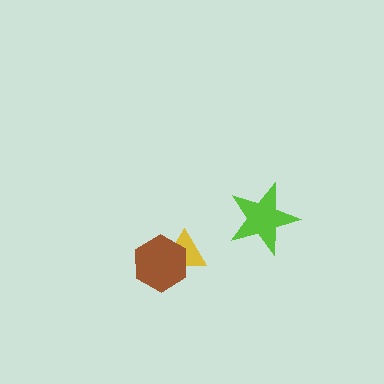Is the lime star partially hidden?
No, no other shape covers it.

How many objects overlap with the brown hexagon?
1 object overlaps with the brown hexagon.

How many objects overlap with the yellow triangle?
1 object overlaps with the yellow triangle.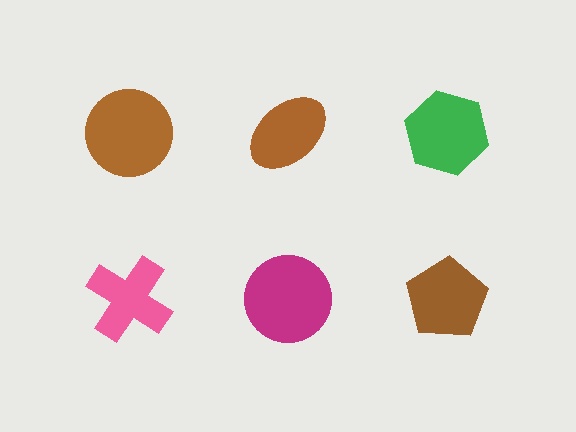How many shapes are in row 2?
3 shapes.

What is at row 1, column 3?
A green hexagon.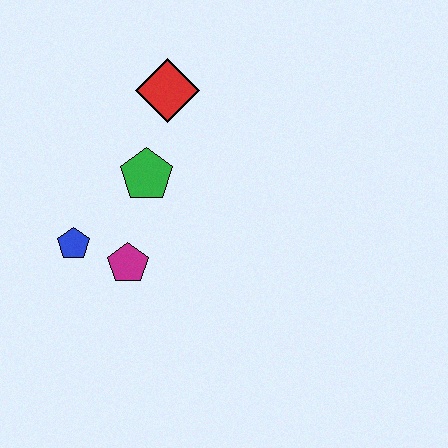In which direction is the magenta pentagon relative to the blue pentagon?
The magenta pentagon is to the right of the blue pentagon.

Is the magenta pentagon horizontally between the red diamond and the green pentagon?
No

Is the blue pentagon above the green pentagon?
No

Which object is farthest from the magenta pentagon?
The red diamond is farthest from the magenta pentagon.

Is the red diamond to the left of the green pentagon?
No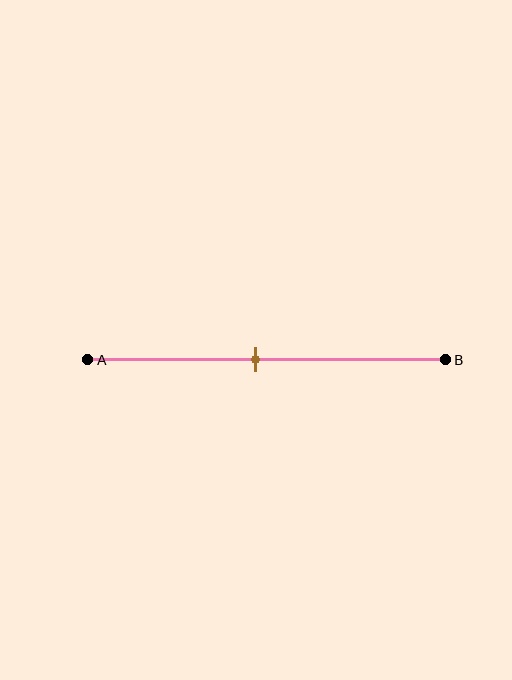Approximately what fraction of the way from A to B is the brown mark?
The brown mark is approximately 45% of the way from A to B.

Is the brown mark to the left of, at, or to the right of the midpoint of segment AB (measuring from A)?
The brown mark is to the left of the midpoint of segment AB.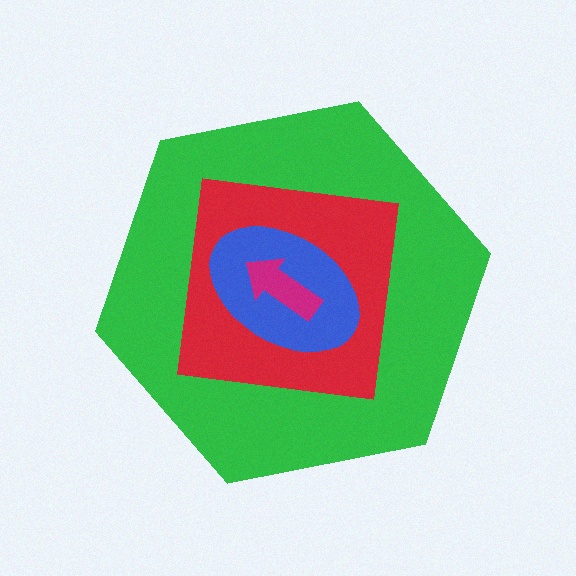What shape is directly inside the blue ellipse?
The magenta arrow.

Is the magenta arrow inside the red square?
Yes.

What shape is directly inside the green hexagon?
The red square.